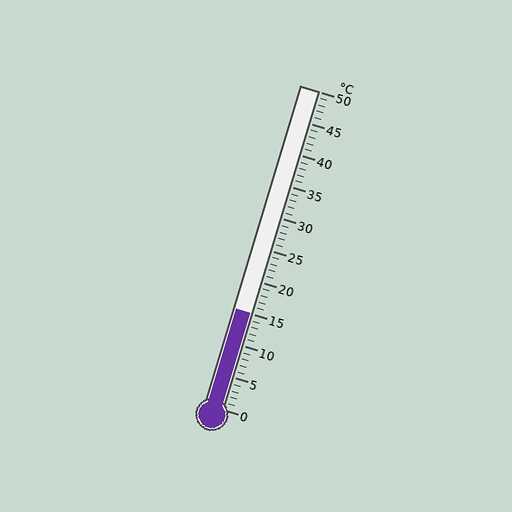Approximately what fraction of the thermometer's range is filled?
The thermometer is filled to approximately 30% of its range.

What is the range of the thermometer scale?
The thermometer scale ranges from 0°C to 50°C.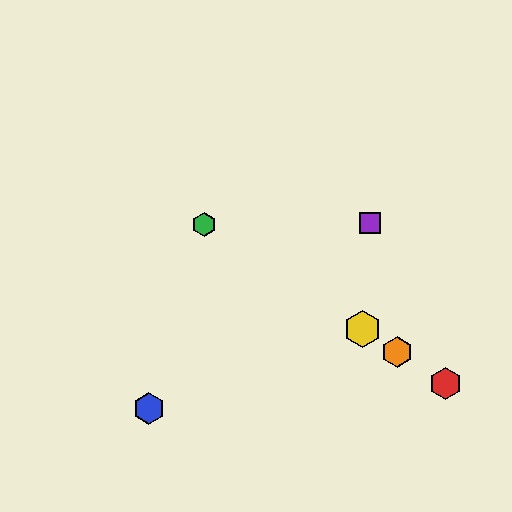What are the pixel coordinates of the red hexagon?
The red hexagon is at (445, 384).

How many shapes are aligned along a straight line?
4 shapes (the red hexagon, the green hexagon, the yellow hexagon, the orange hexagon) are aligned along a straight line.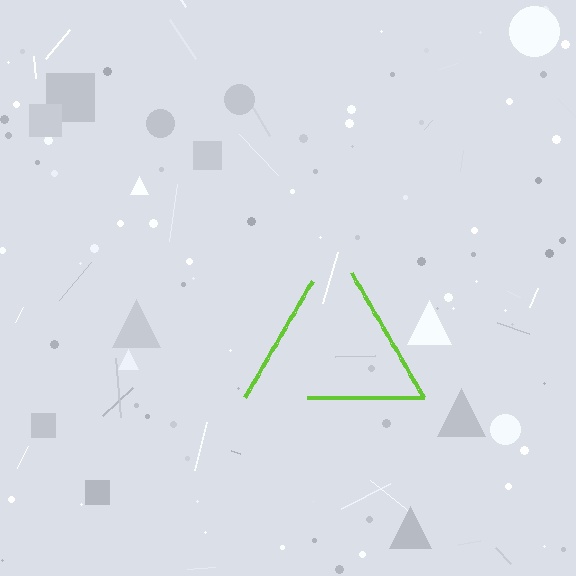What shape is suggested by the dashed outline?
The dashed outline suggests a triangle.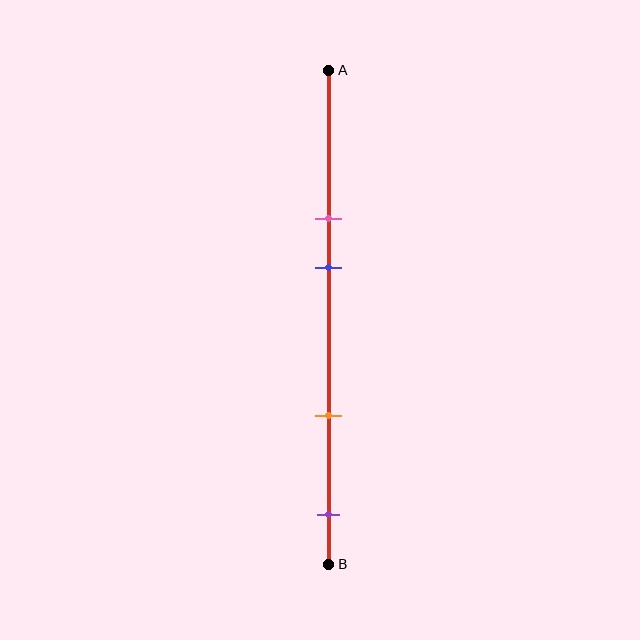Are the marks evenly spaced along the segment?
No, the marks are not evenly spaced.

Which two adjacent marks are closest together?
The pink and blue marks are the closest adjacent pair.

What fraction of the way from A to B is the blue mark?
The blue mark is approximately 40% (0.4) of the way from A to B.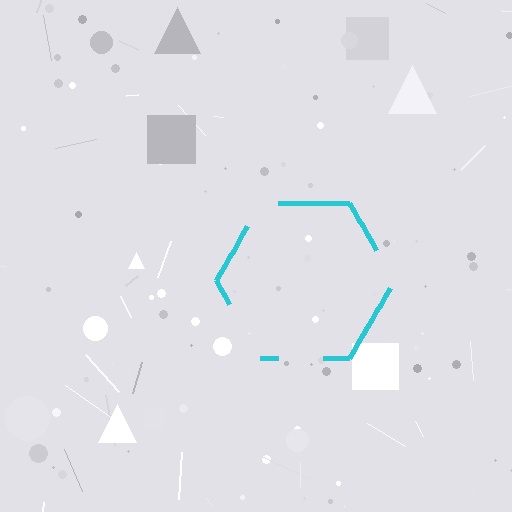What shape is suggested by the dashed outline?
The dashed outline suggests a hexagon.